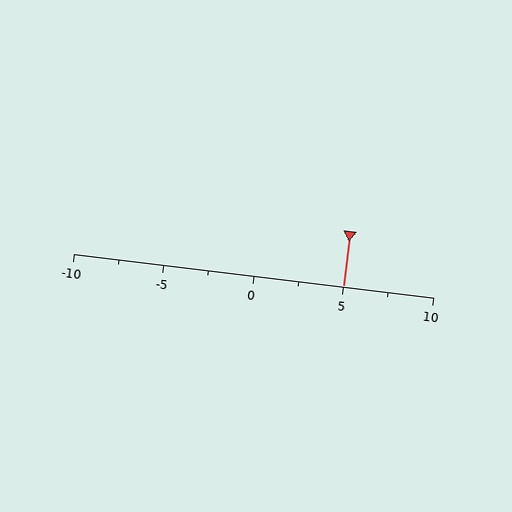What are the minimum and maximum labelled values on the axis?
The axis runs from -10 to 10.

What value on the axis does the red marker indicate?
The marker indicates approximately 5.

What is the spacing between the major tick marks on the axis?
The major ticks are spaced 5 apart.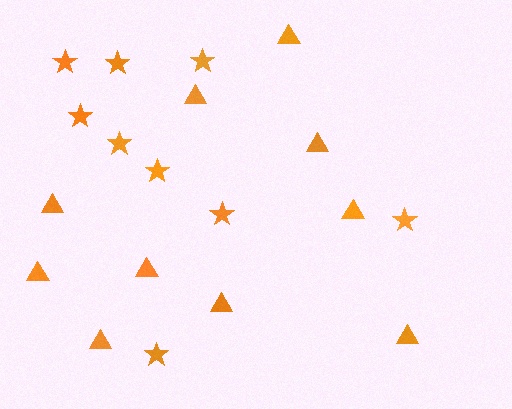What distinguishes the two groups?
There are 2 groups: one group of stars (9) and one group of triangles (10).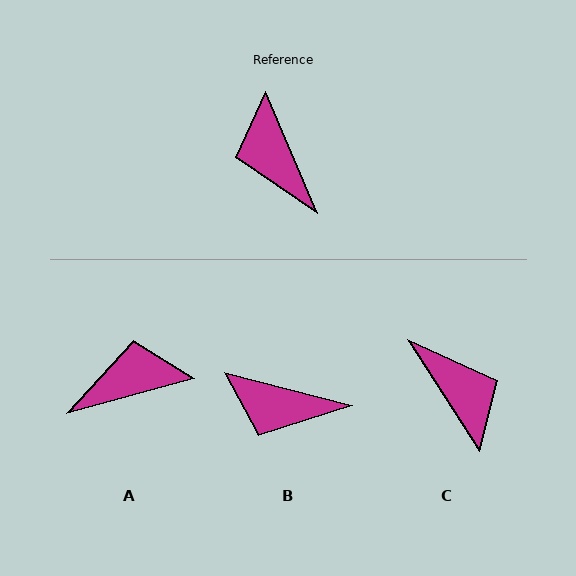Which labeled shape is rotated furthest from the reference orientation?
C, about 170 degrees away.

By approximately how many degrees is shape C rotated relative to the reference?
Approximately 170 degrees clockwise.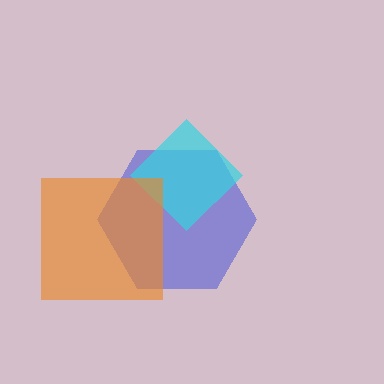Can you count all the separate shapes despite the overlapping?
Yes, there are 3 separate shapes.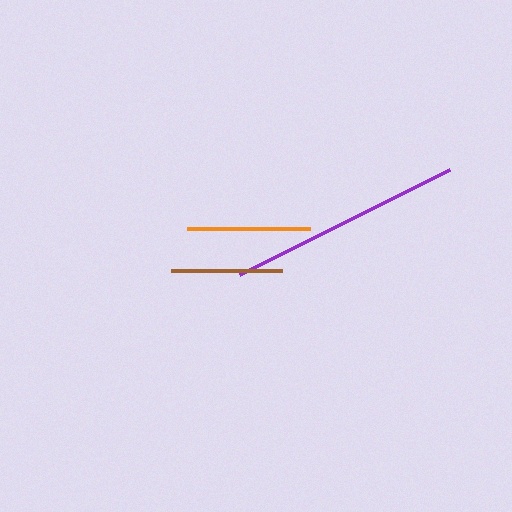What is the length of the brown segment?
The brown segment is approximately 111 pixels long.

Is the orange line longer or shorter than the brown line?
The orange line is longer than the brown line.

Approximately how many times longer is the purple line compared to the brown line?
The purple line is approximately 2.1 times the length of the brown line.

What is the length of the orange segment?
The orange segment is approximately 123 pixels long.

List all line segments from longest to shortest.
From longest to shortest: purple, orange, brown.